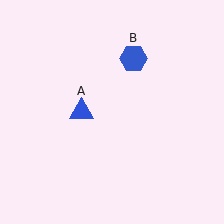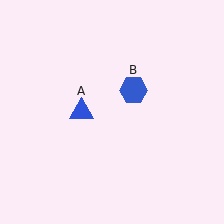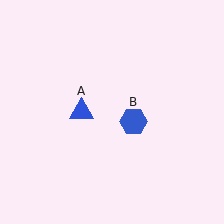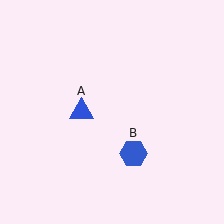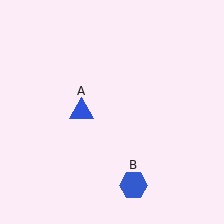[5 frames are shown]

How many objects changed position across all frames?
1 object changed position: blue hexagon (object B).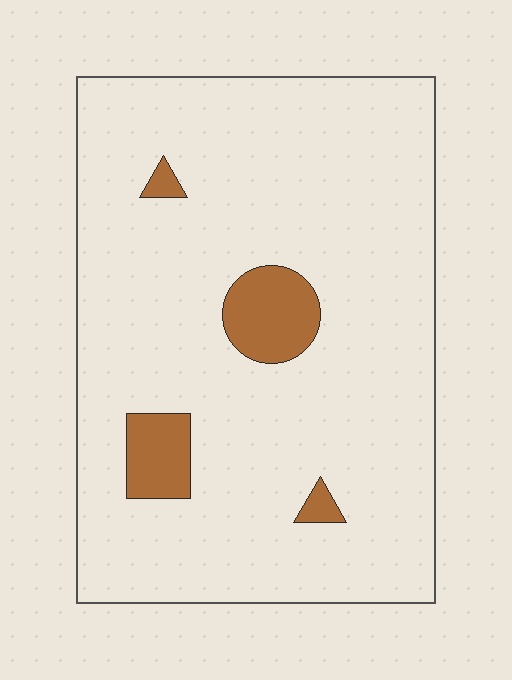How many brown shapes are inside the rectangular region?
4.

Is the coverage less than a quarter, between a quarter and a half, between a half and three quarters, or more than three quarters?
Less than a quarter.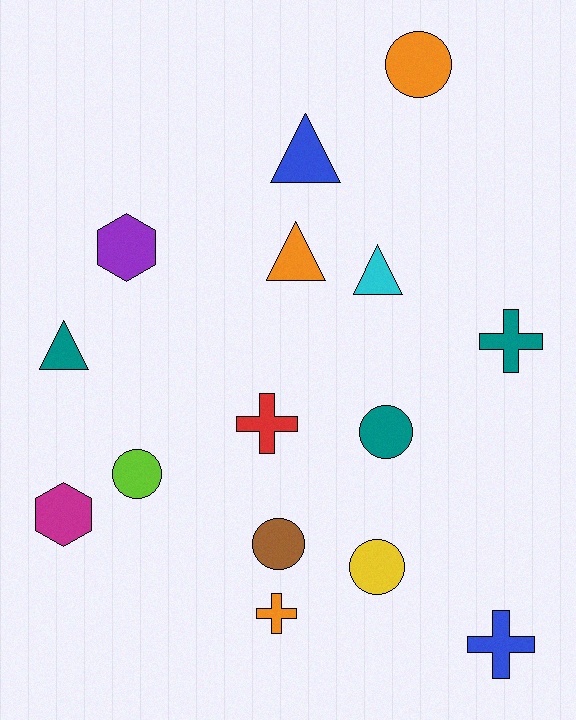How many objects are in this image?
There are 15 objects.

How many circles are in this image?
There are 5 circles.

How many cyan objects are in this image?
There is 1 cyan object.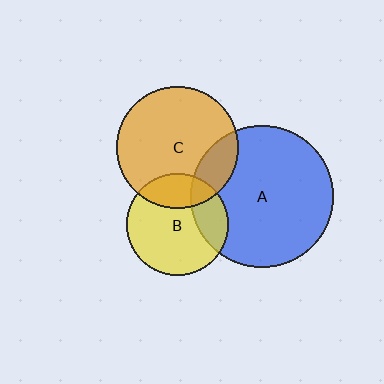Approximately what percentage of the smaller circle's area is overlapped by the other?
Approximately 20%.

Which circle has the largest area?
Circle A (blue).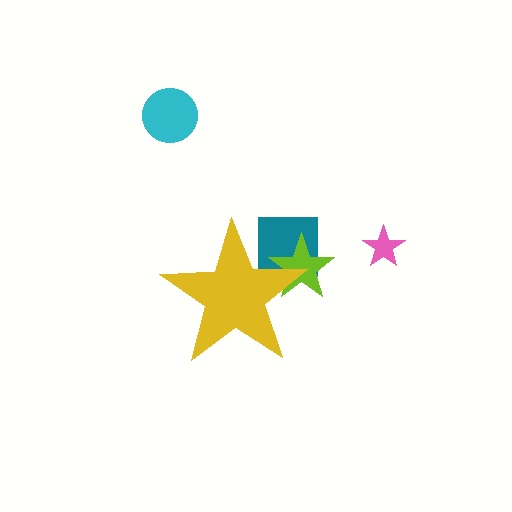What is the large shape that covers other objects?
A yellow star.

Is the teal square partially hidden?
Yes, the teal square is partially hidden behind the yellow star.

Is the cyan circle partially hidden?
No, the cyan circle is fully visible.